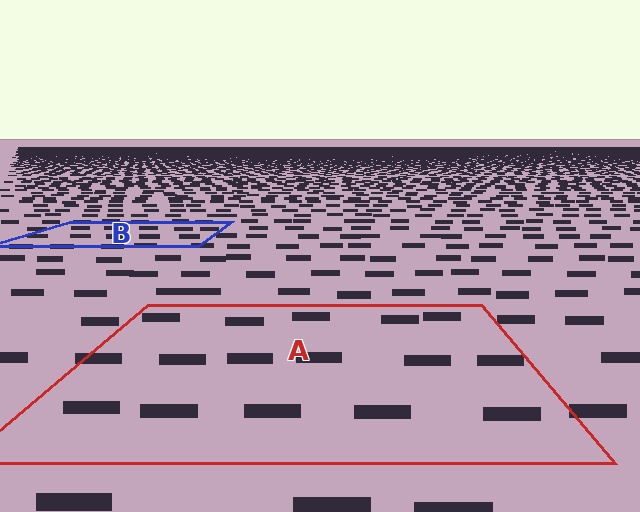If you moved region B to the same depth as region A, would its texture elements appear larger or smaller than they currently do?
They would appear larger. At a closer depth, the same texture elements are projected at a bigger on-screen size.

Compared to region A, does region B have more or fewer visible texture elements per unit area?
Region B has more texture elements per unit area — they are packed more densely because it is farther away.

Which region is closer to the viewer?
Region A is closer. The texture elements there are larger and more spread out.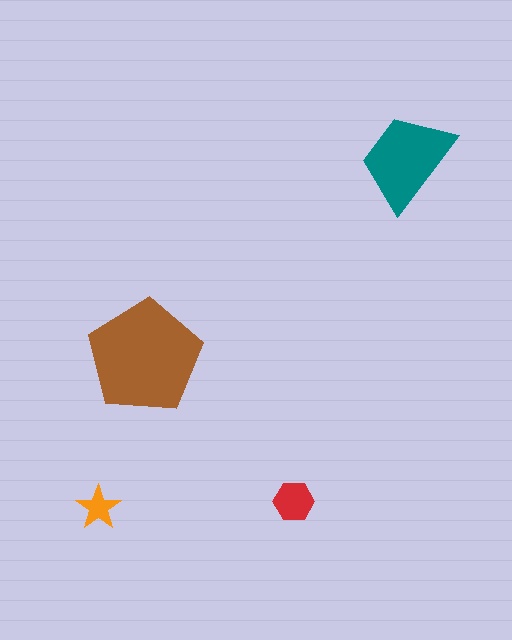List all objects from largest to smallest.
The brown pentagon, the teal trapezoid, the red hexagon, the orange star.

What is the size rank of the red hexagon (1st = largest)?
3rd.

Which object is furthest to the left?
The orange star is leftmost.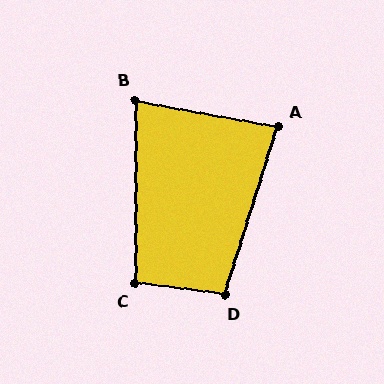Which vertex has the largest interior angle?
D, at approximately 100 degrees.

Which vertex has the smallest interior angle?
B, at approximately 80 degrees.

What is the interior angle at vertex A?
Approximately 83 degrees (acute).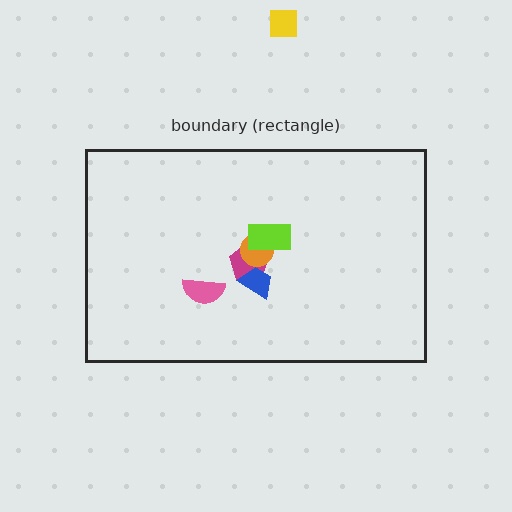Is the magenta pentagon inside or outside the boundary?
Inside.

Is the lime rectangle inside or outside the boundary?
Inside.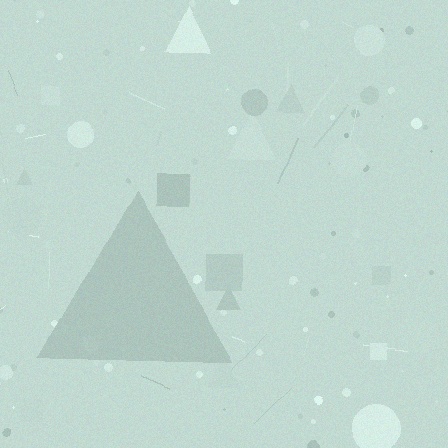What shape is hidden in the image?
A triangle is hidden in the image.